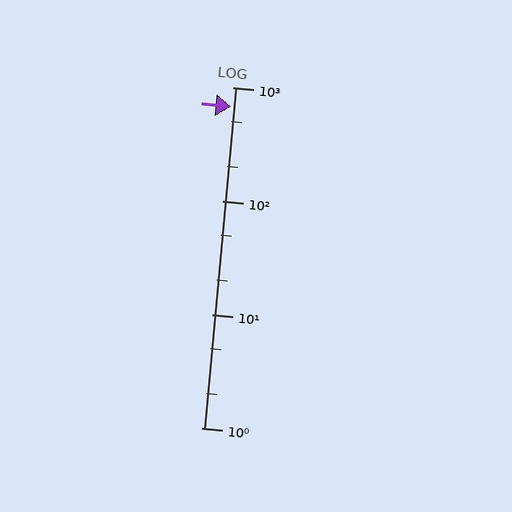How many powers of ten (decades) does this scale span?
The scale spans 3 decades, from 1 to 1000.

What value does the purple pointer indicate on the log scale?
The pointer indicates approximately 680.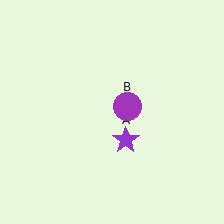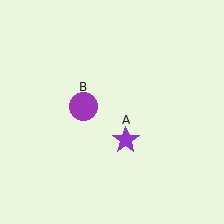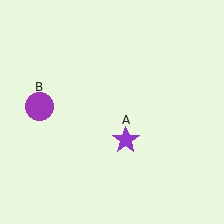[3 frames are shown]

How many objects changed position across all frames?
1 object changed position: purple circle (object B).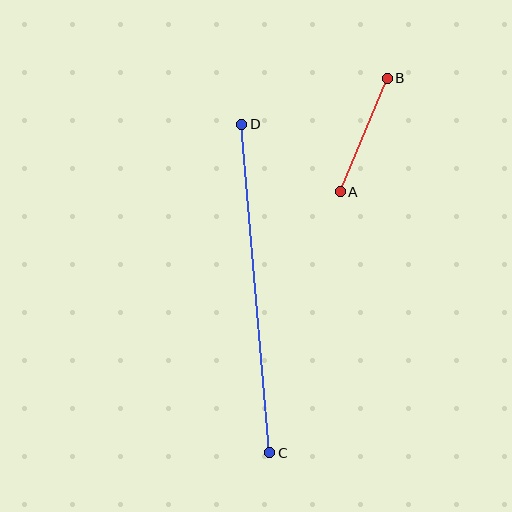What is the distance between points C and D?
The distance is approximately 330 pixels.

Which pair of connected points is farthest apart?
Points C and D are farthest apart.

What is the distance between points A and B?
The distance is approximately 123 pixels.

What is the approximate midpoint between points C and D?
The midpoint is at approximately (256, 288) pixels.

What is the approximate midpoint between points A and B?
The midpoint is at approximately (364, 135) pixels.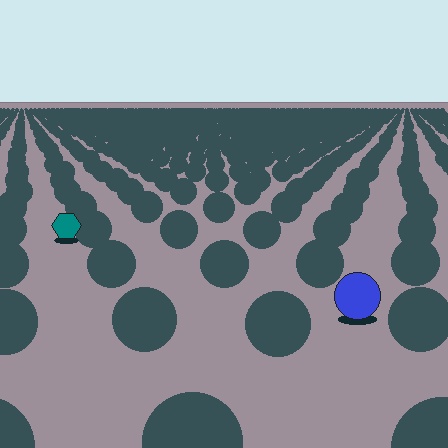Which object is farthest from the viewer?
The teal hexagon is farthest from the viewer. It appears smaller and the ground texture around it is denser.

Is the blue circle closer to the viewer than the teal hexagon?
Yes. The blue circle is closer — you can tell from the texture gradient: the ground texture is coarser near it.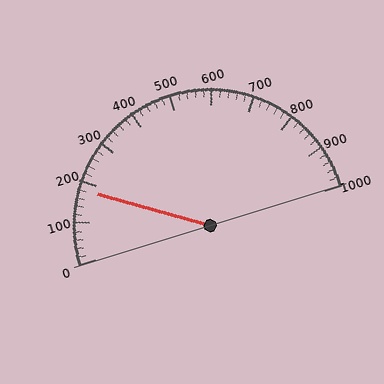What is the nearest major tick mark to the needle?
The nearest major tick mark is 200.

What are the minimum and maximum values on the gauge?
The gauge ranges from 0 to 1000.